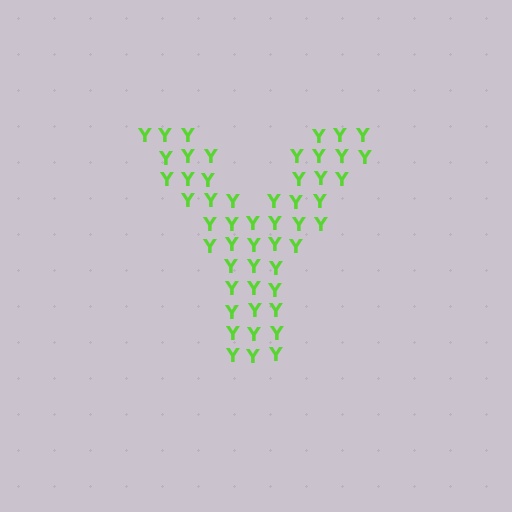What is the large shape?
The large shape is the letter Y.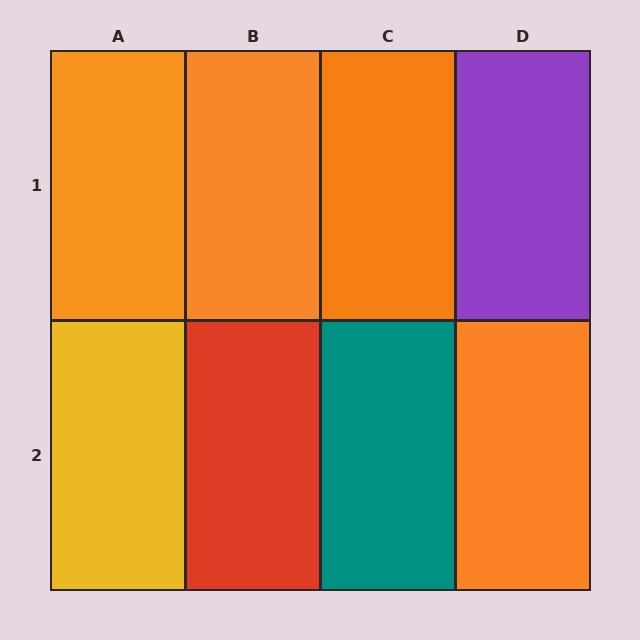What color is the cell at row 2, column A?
Yellow.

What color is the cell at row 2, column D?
Orange.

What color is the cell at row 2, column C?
Teal.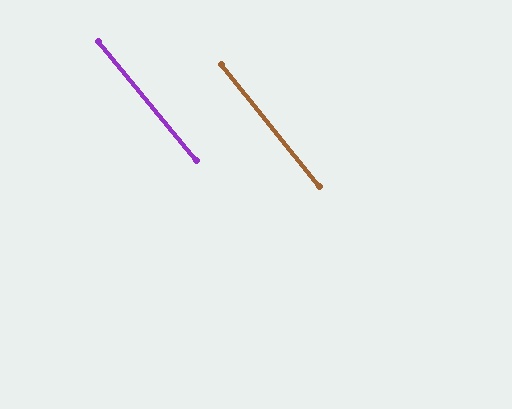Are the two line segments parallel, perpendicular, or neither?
Parallel — their directions differ by only 0.8°.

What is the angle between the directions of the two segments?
Approximately 1 degree.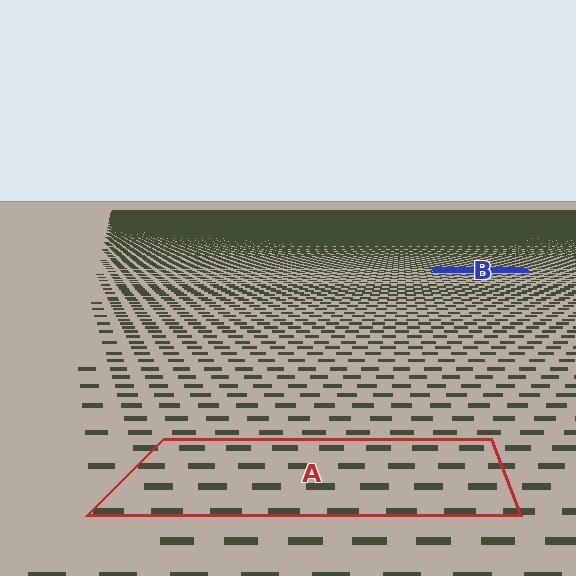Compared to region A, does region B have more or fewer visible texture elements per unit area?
Region B has more texture elements per unit area — they are packed more densely because it is farther away.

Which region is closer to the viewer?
Region A is closer. The texture elements there are larger and more spread out.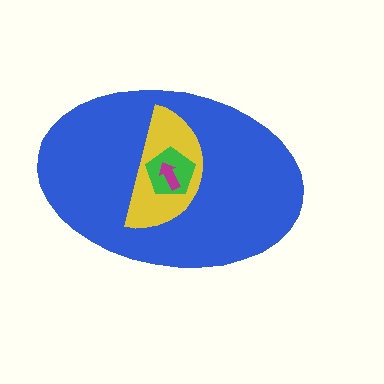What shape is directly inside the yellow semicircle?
The green pentagon.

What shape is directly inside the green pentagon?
The magenta arrow.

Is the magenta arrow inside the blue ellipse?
Yes.